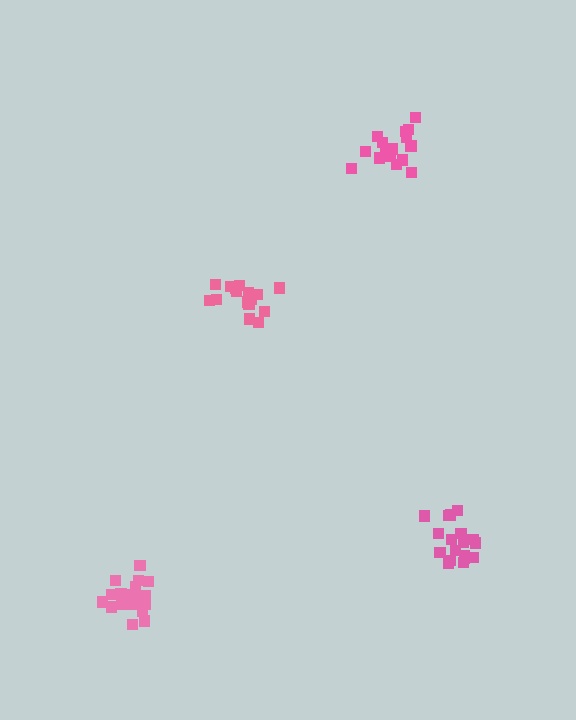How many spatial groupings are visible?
There are 4 spatial groupings.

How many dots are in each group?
Group 1: 17 dots, Group 2: 18 dots, Group 3: 17 dots, Group 4: 20 dots (72 total).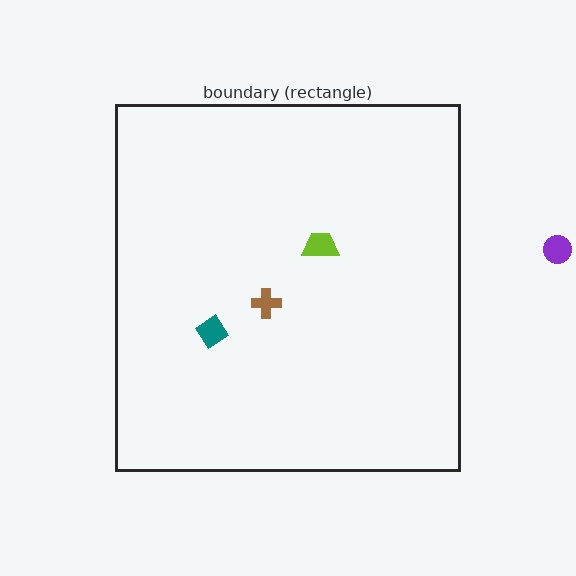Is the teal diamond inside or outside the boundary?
Inside.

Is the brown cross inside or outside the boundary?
Inside.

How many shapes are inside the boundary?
3 inside, 1 outside.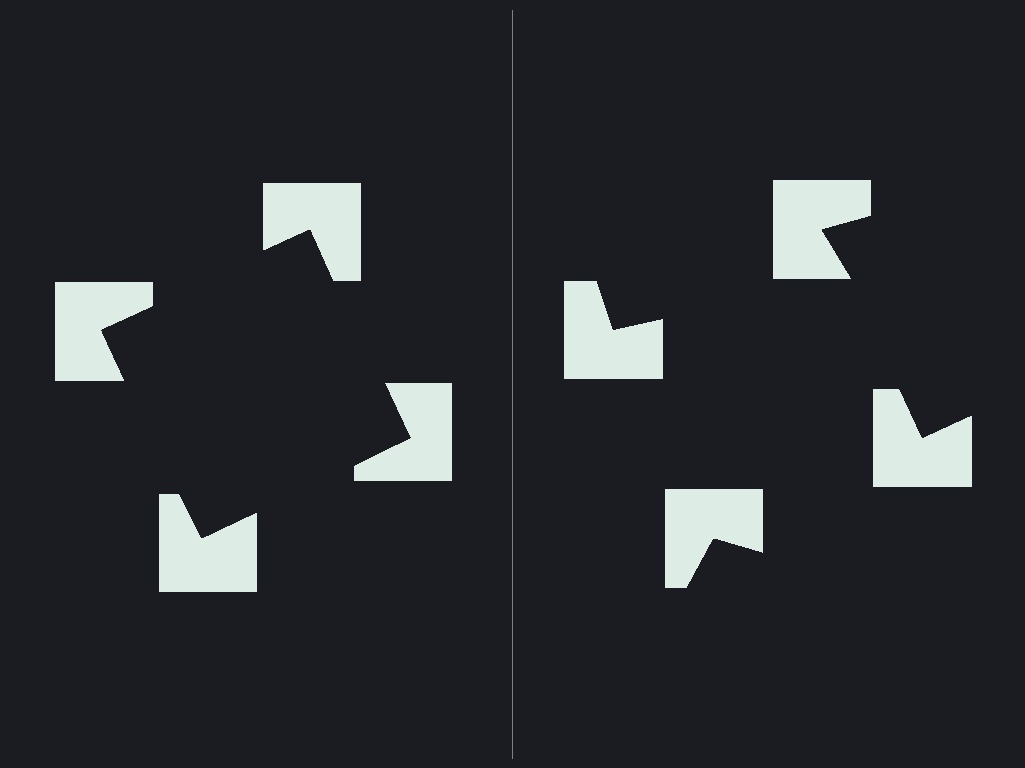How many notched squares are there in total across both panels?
8 — 4 on each side.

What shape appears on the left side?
An illusory square.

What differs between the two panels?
The notched squares are positioned identically on both sides; only the wedge orientations differ. On the left they align to a square; on the right they are misaligned.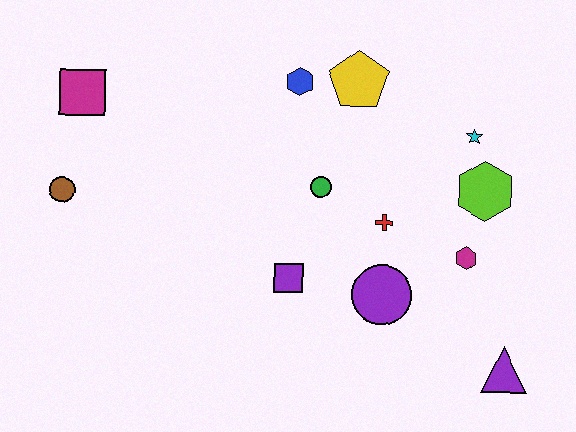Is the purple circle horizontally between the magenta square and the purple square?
No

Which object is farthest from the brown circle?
The purple triangle is farthest from the brown circle.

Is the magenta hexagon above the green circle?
No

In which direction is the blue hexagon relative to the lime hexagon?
The blue hexagon is to the left of the lime hexagon.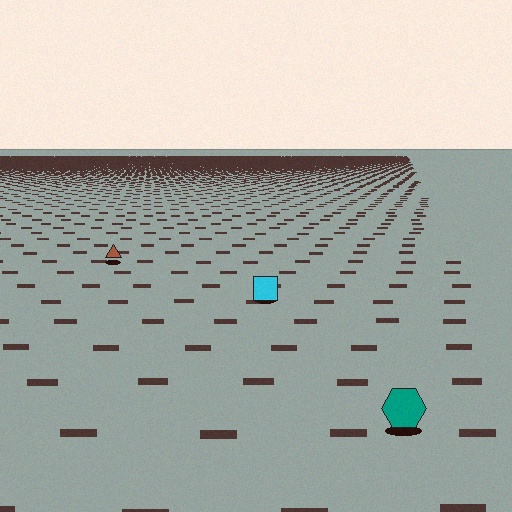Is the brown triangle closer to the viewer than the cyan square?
No. The cyan square is closer — you can tell from the texture gradient: the ground texture is coarser near it.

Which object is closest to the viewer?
The teal hexagon is closest. The texture marks near it are larger and more spread out.